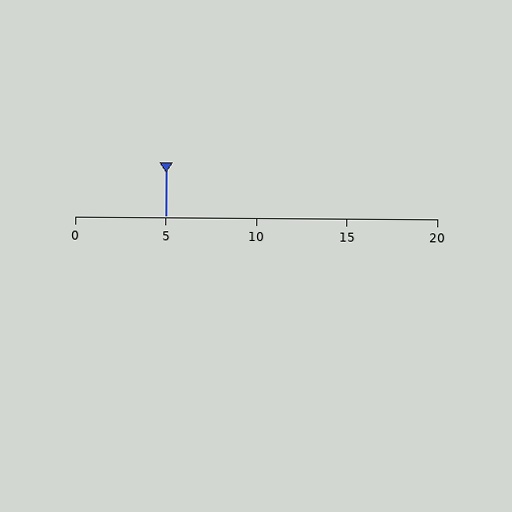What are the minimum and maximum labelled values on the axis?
The axis runs from 0 to 20.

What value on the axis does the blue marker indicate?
The marker indicates approximately 5.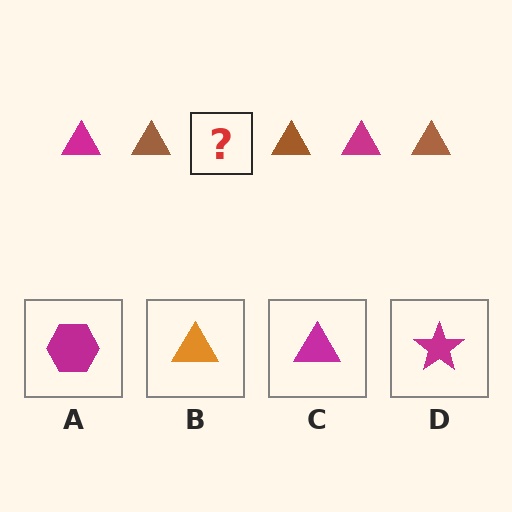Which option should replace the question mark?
Option C.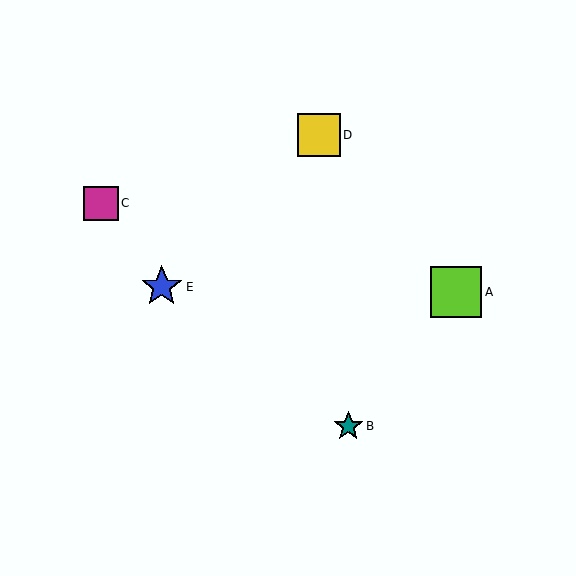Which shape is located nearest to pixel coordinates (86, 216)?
The magenta square (labeled C) at (101, 203) is nearest to that location.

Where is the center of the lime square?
The center of the lime square is at (456, 292).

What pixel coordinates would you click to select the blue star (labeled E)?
Click at (162, 287) to select the blue star E.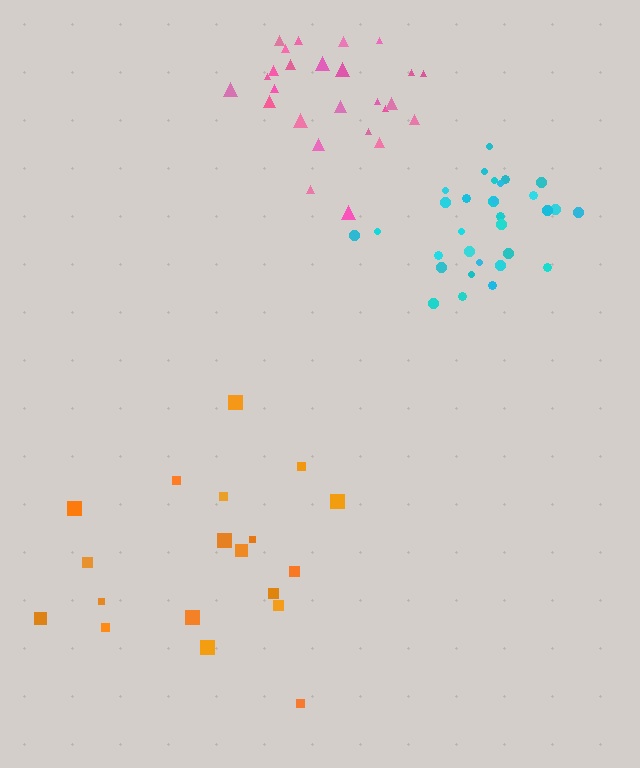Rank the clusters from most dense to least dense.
pink, cyan, orange.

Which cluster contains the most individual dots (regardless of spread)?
Cyan (31).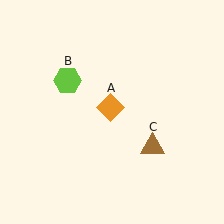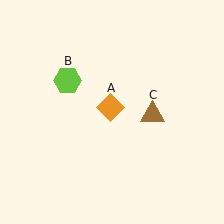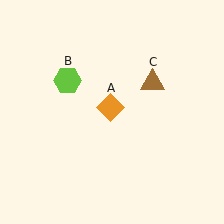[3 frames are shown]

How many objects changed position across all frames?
1 object changed position: brown triangle (object C).